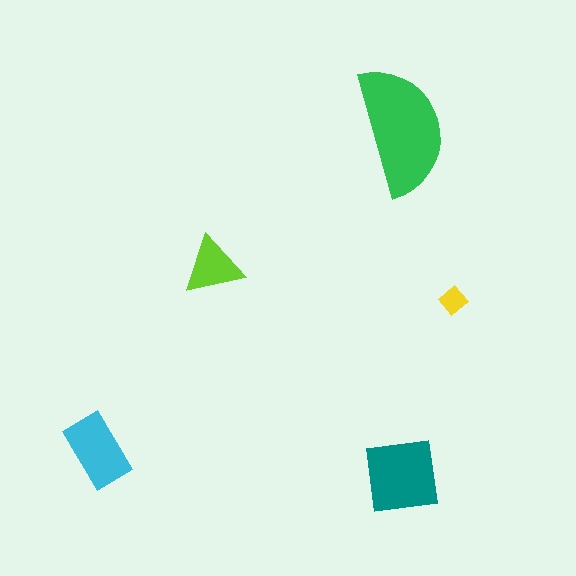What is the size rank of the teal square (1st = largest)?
2nd.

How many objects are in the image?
There are 5 objects in the image.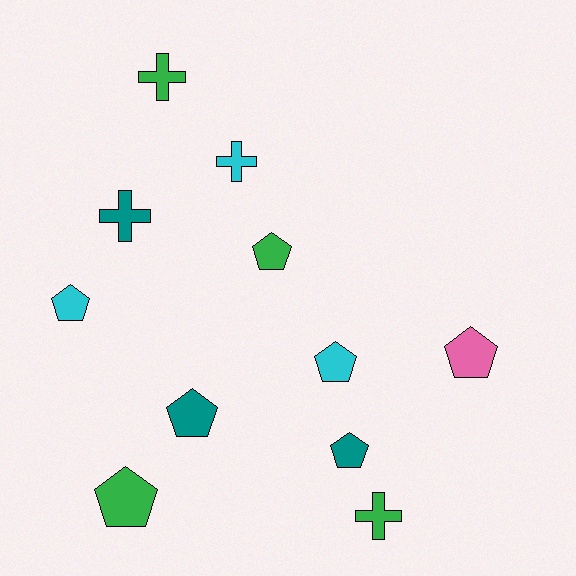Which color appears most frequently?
Green, with 4 objects.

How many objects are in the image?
There are 11 objects.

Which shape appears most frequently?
Pentagon, with 7 objects.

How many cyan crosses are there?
There is 1 cyan cross.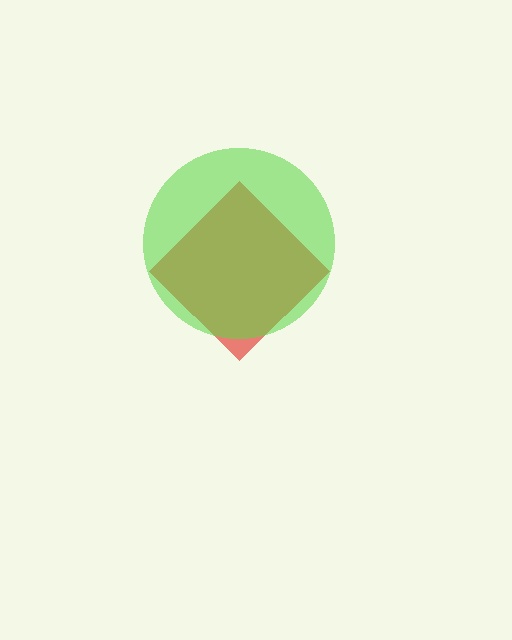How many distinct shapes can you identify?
There are 2 distinct shapes: a red diamond, a lime circle.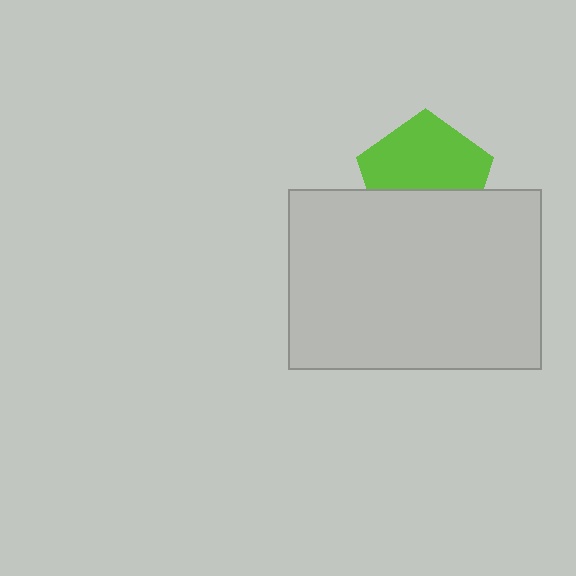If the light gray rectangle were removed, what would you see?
You would see the complete lime pentagon.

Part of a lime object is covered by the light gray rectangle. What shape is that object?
It is a pentagon.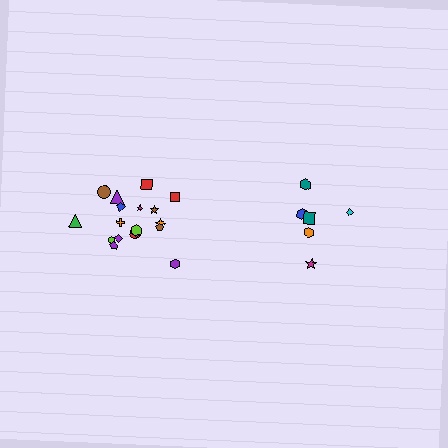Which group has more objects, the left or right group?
The left group.